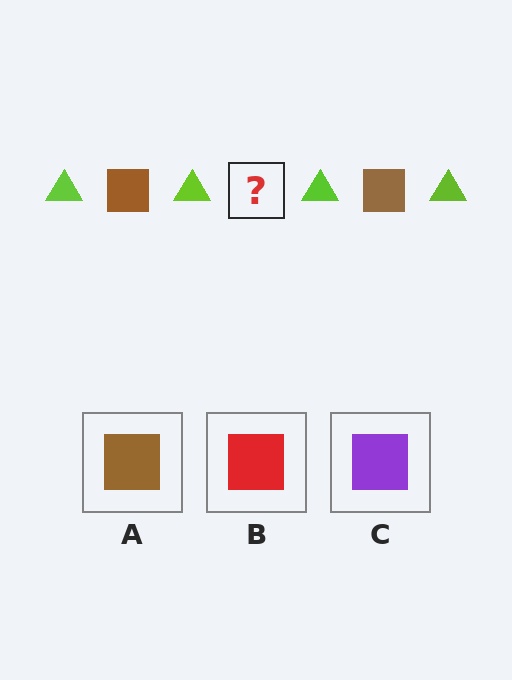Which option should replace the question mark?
Option A.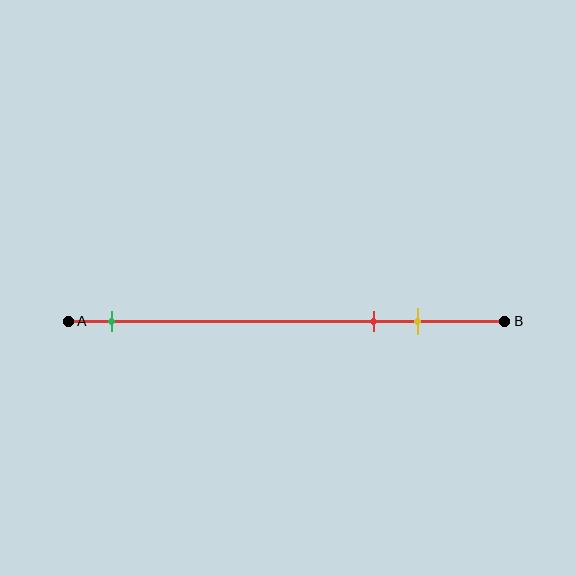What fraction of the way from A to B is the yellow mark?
The yellow mark is approximately 80% (0.8) of the way from A to B.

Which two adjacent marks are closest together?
The red and yellow marks are the closest adjacent pair.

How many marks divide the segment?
There are 3 marks dividing the segment.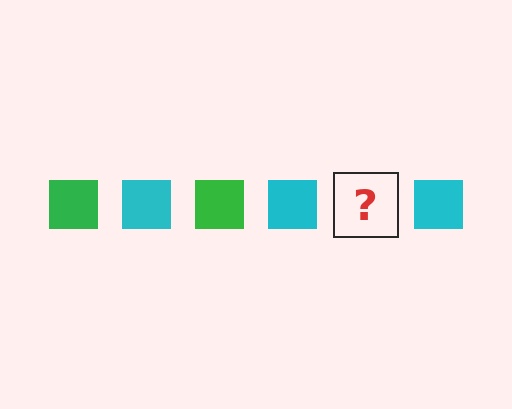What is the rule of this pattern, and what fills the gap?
The rule is that the pattern cycles through green, cyan squares. The gap should be filled with a green square.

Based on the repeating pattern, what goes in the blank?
The blank should be a green square.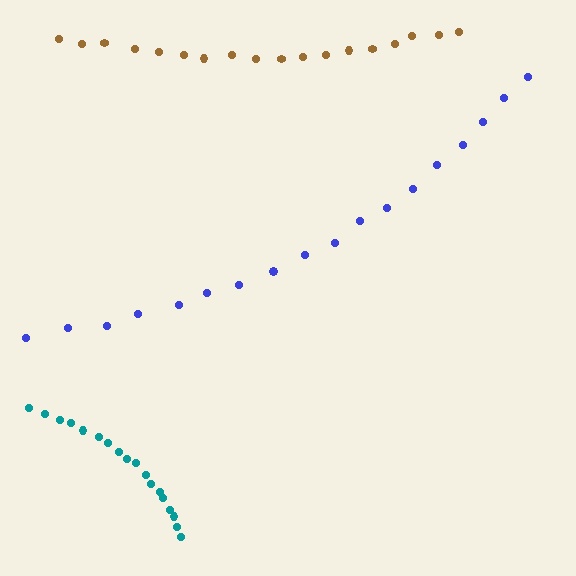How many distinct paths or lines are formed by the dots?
There are 3 distinct paths.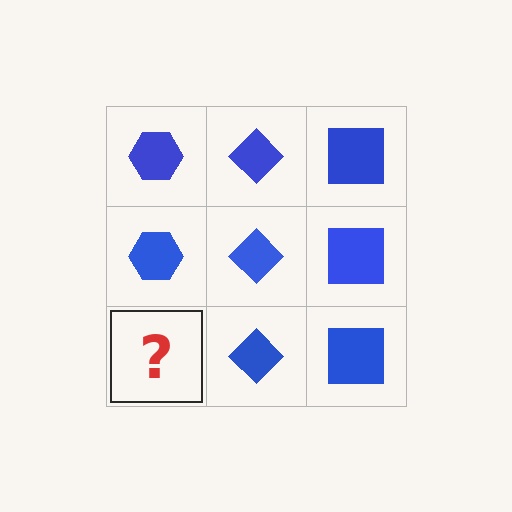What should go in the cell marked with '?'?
The missing cell should contain a blue hexagon.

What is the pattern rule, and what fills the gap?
The rule is that each column has a consistent shape. The gap should be filled with a blue hexagon.